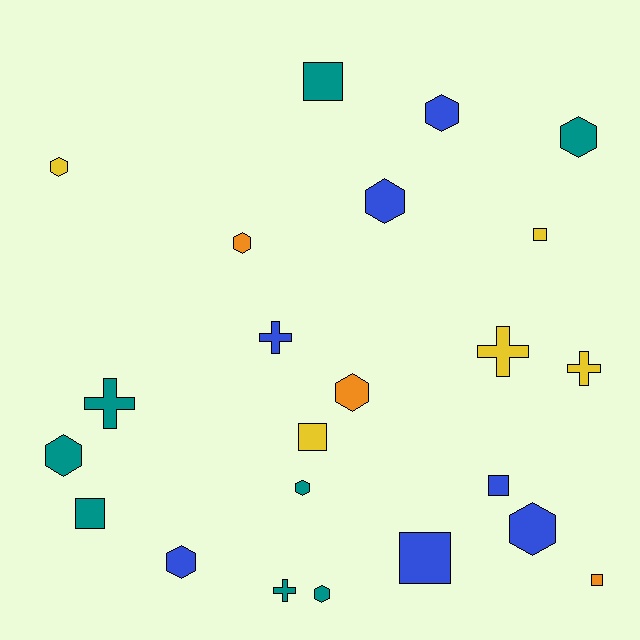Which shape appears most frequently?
Hexagon, with 11 objects.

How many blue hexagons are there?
There are 4 blue hexagons.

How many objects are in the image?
There are 23 objects.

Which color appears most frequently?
Teal, with 8 objects.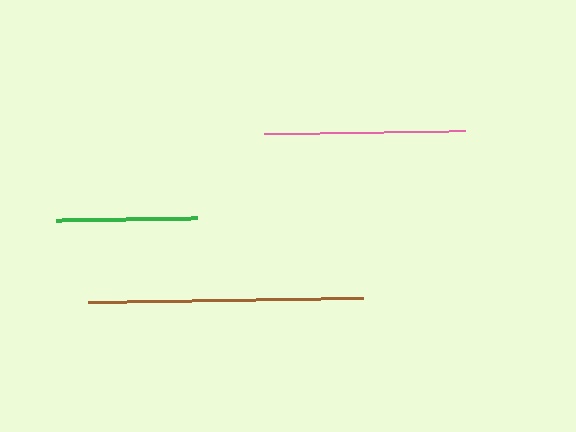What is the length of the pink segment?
The pink segment is approximately 200 pixels long.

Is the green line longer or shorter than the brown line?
The brown line is longer than the green line.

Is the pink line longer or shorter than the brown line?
The brown line is longer than the pink line.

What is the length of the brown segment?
The brown segment is approximately 275 pixels long.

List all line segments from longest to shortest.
From longest to shortest: brown, pink, green.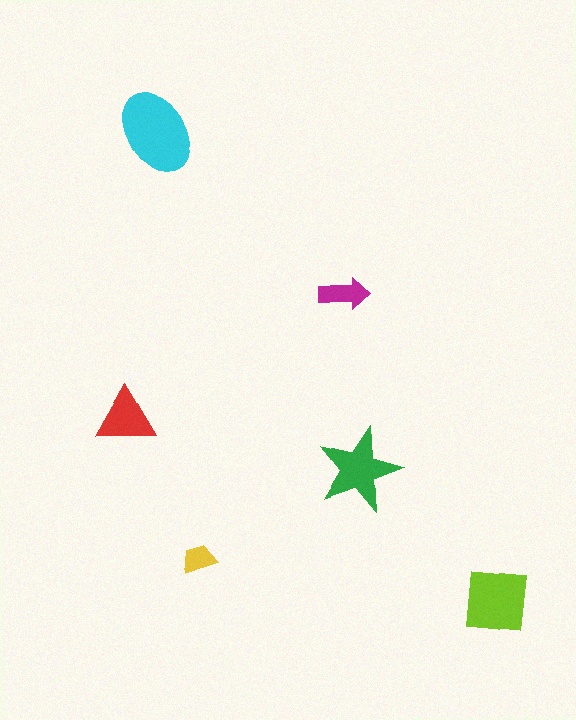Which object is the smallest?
The yellow trapezoid.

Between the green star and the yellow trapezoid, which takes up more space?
The green star.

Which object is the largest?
The cyan ellipse.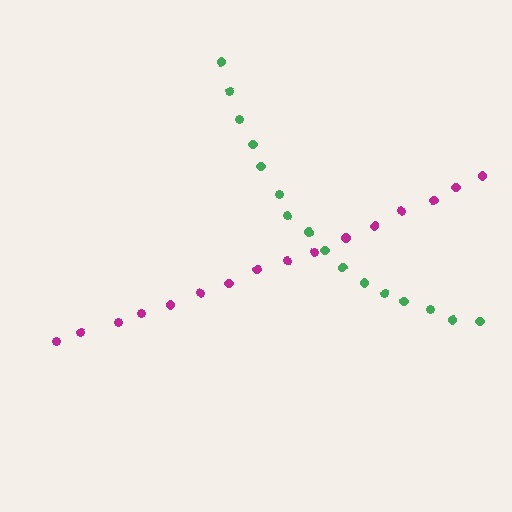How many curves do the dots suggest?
There are 2 distinct paths.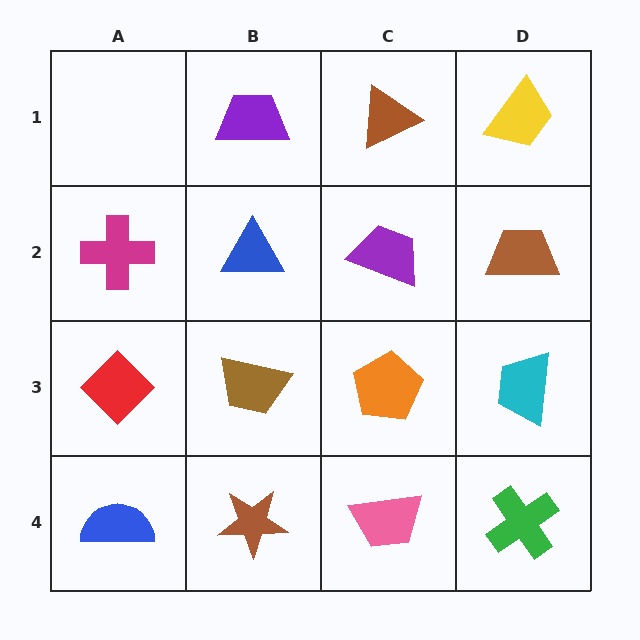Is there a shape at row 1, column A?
No, that cell is empty.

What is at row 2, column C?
A purple trapezoid.